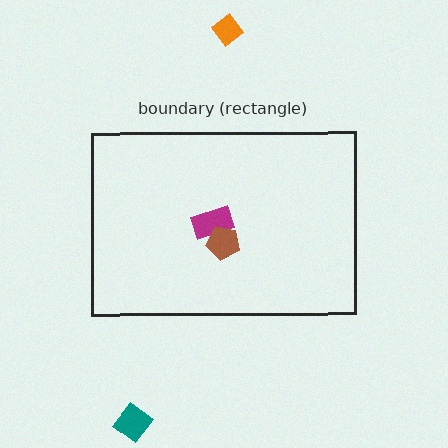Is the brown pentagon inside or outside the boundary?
Inside.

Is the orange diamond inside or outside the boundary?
Outside.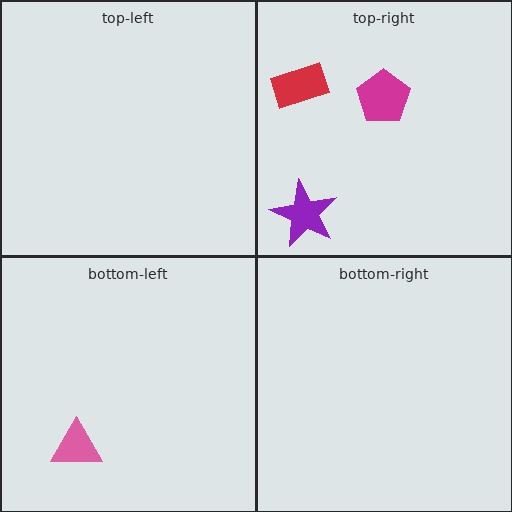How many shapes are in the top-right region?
3.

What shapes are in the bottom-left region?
The pink triangle.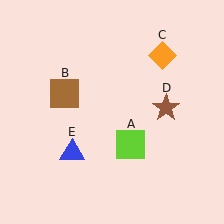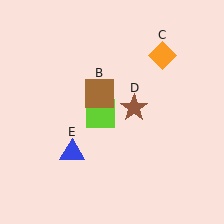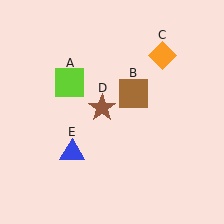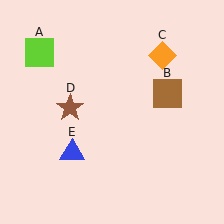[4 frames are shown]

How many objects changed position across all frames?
3 objects changed position: lime square (object A), brown square (object B), brown star (object D).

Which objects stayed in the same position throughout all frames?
Orange diamond (object C) and blue triangle (object E) remained stationary.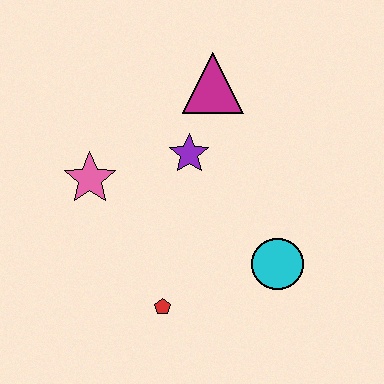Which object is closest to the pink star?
The purple star is closest to the pink star.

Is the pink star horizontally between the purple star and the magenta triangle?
No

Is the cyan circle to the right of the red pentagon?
Yes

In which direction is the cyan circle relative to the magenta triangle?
The cyan circle is below the magenta triangle.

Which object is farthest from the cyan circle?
The pink star is farthest from the cyan circle.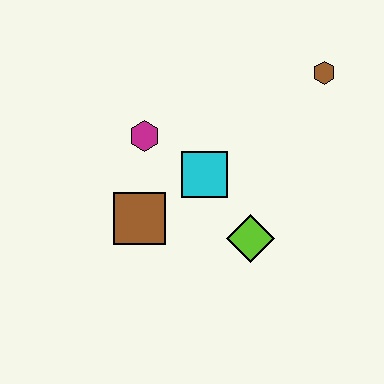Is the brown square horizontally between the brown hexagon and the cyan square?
No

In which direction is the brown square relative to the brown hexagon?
The brown square is to the left of the brown hexagon.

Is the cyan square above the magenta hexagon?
No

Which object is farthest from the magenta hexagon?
The brown hexagon is farthest from the magenta hexagon.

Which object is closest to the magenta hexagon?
The cyan square is closest to the magenta hexagon.